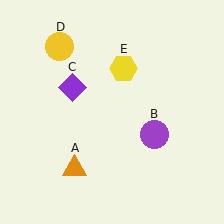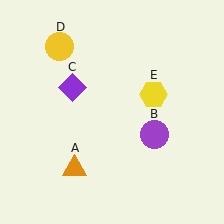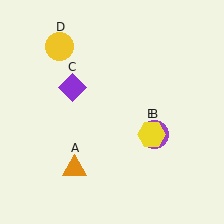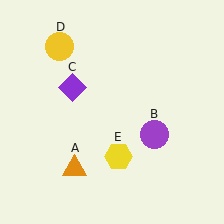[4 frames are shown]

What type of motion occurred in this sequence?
The yellow hexagon (object E) rotated clockwise around the center of the scene.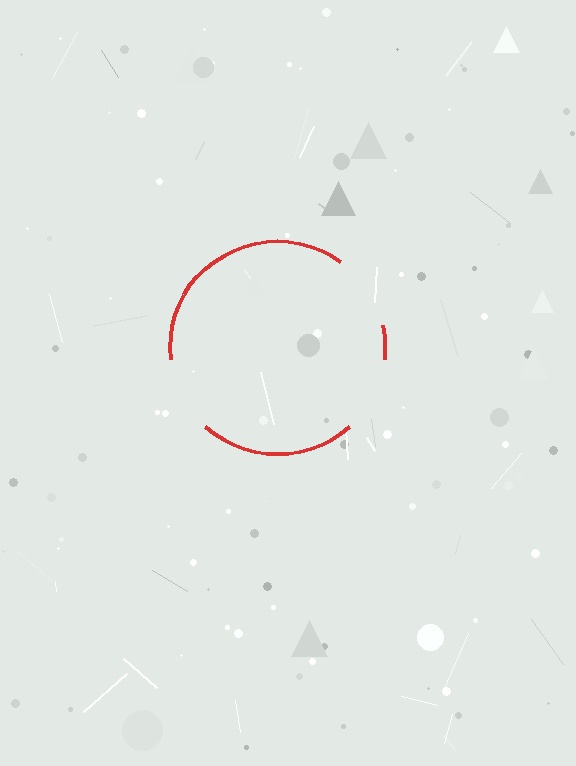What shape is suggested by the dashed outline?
The dashed outline suggests a circle.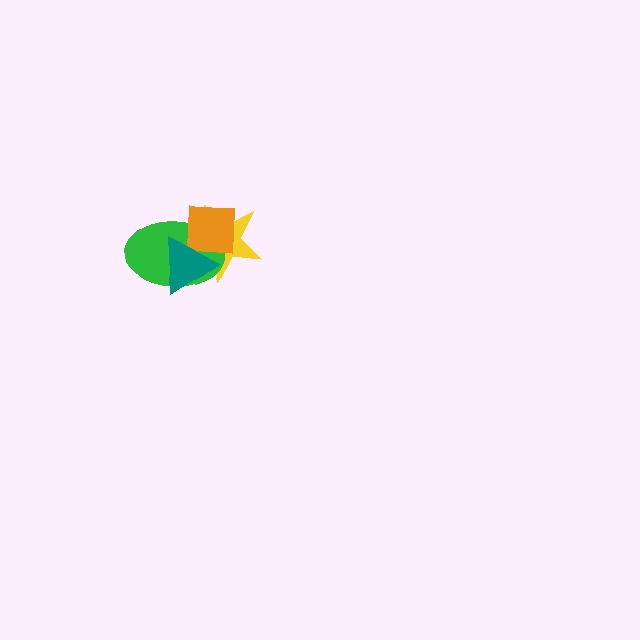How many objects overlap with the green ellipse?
3 objects overlap with the green ellipse.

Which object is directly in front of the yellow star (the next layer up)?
The green ellipse is directly in front of the yellow star.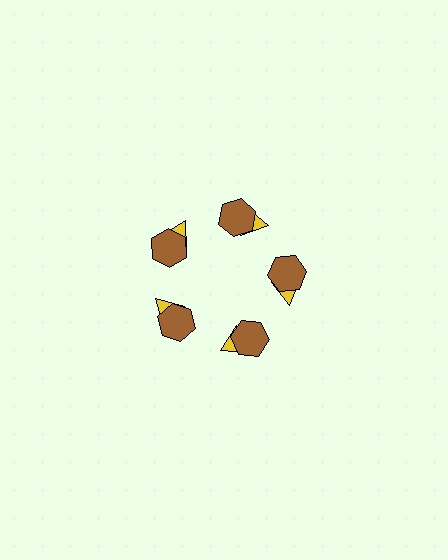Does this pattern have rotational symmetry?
Yes, this pattern has 5-fold rotational symmetry. It looks the same after rotating 72 degrees around the center.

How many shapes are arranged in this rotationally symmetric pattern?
There are 10 shapes, arranged in 5 groups of 2.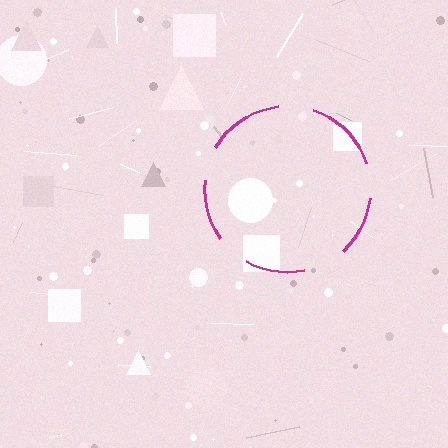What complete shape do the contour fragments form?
The contour fragments form a circle.